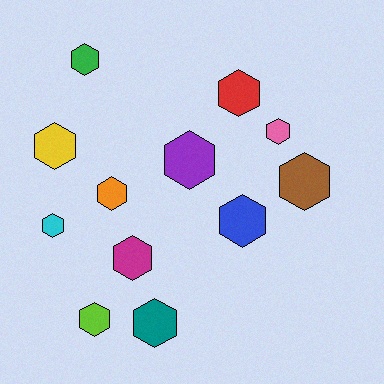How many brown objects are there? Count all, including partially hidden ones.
There is 1 brown object.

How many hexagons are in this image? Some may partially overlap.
There are 12 hexagons.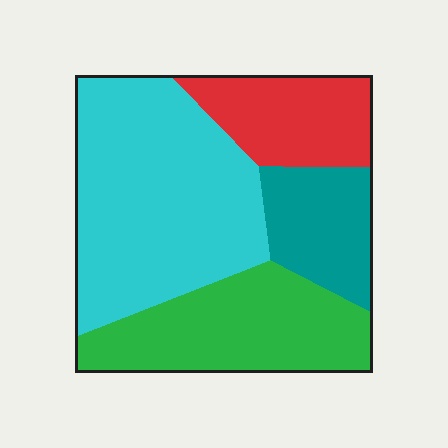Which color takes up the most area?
Cyan, at roughly 45%.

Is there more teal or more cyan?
Cyan.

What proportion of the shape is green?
Green covers 26% of the shape.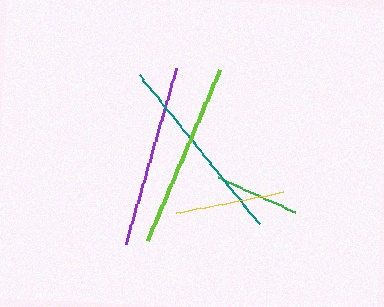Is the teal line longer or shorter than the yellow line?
The teal line is longer than the yellow line.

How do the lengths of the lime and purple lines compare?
The lime and purple lines are approximately the same length.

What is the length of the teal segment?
The teal segment is approximately 191 pixels long.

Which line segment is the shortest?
The green line is the shortest at approximately 85 pixels.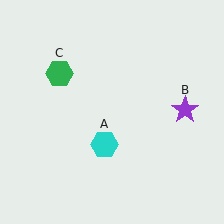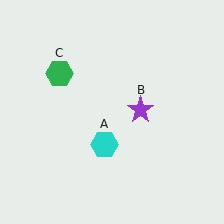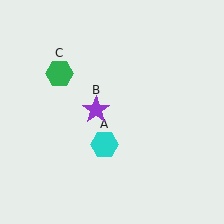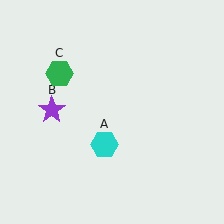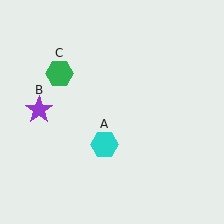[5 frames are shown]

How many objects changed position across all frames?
1 object changed position: purple star (object B).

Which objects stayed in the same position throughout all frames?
Cyan hexagon (object A) and green hexagon (object C) remained stationary.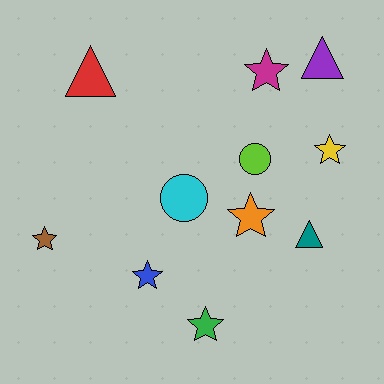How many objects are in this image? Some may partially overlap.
There are 11 objects.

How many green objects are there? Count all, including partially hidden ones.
There is 1 green object.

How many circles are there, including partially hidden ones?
There are 2 circles.